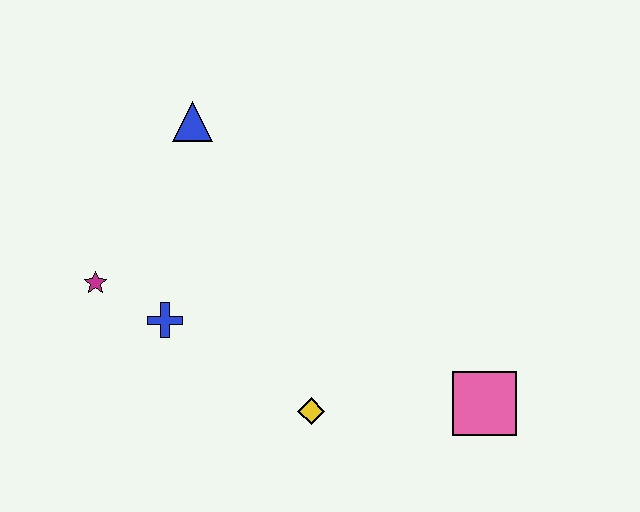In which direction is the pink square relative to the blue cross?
The pink square is to the right of the blue cross.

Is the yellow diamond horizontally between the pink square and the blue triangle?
Yes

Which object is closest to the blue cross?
The magenta star is closest to the blue cross.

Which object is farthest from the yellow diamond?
The blue triangle is farthest from the yellow diamond.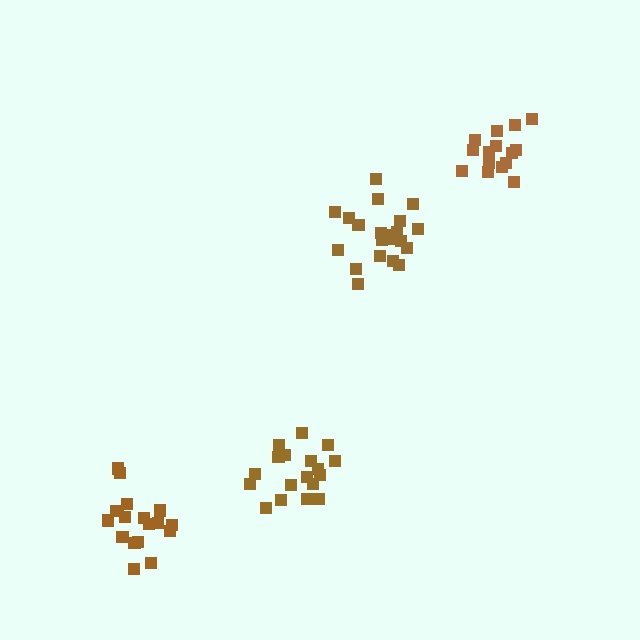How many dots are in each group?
Group 1: 18 dots, Group 2: 18 dots, Group 3: 15 dots, Group 4: 21 dots (72 total).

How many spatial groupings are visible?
There are 4 spatial groupings.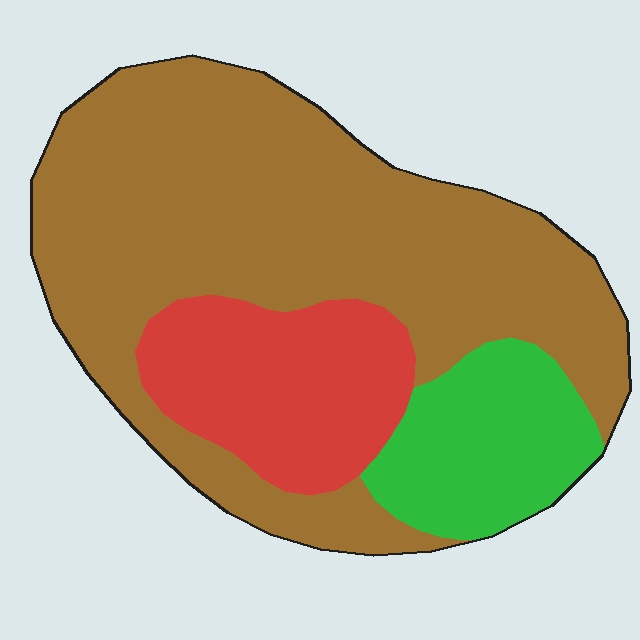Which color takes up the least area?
Green, at roughly 15%.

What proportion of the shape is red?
Red covers around 20% of the shape.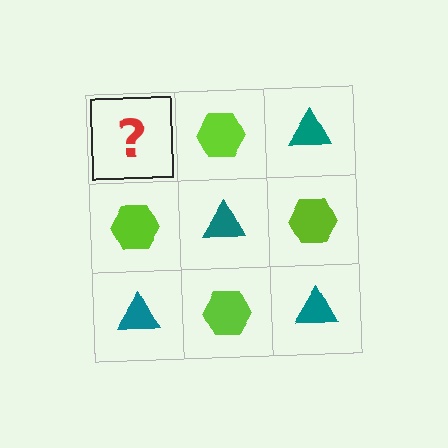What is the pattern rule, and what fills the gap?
The rule is that it alternates teal triangle and lime hexagon in a checkerboard pattern. The gap should be filled with a teal triangle.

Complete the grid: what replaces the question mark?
The question mark should be replaced with a teal triangle.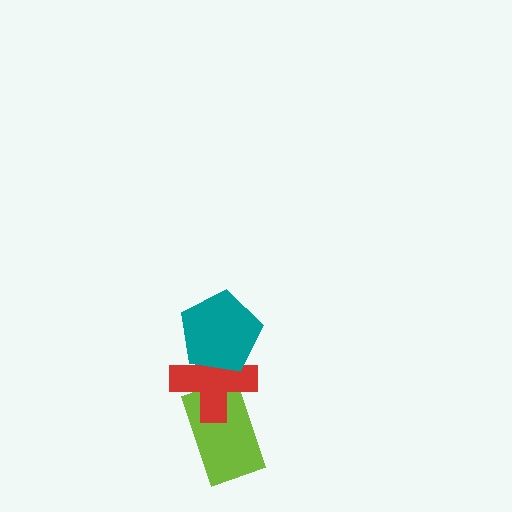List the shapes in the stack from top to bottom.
From top to bottom: the teal pentagon, the red cross, the lime rectangle.